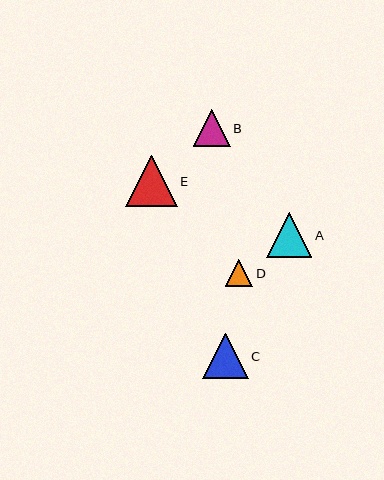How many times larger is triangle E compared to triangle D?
Triangle E is approximately 1.9 times the size of triangle D.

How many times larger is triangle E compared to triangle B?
Triangle E is approximately 1.4 times the size of triangle B.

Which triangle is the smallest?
Triangle D is the smallest with a size of approximately 28 pixels.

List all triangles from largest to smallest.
From largest to smallest: E, C, A, B, D.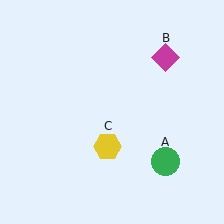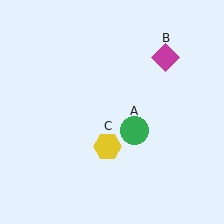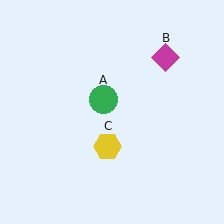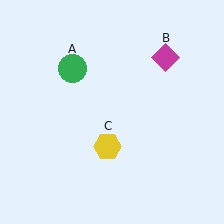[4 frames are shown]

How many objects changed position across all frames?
1 object changed position: green circle (object A).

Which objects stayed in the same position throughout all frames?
Magenta diamond (object B) and yellow hexagon (object C) remained stationary.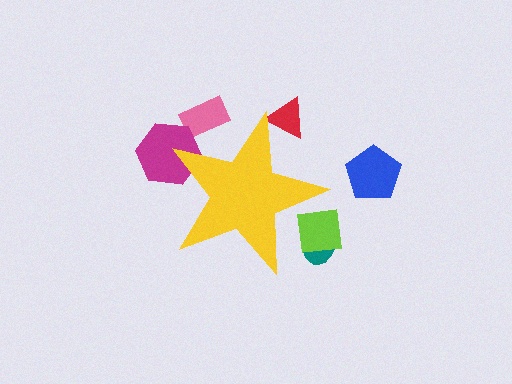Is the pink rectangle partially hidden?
Yes, the pink rectangle is partially hidden behind the yellow star.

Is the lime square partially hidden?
Yes, the lime square is partially hidden behind the yellow star.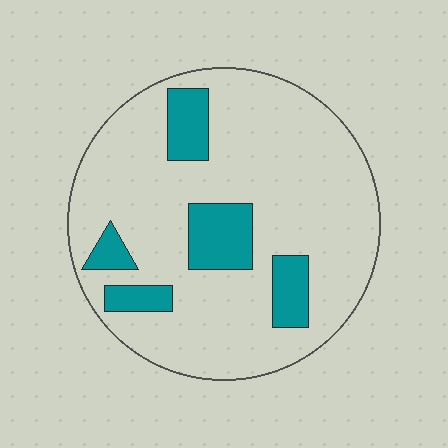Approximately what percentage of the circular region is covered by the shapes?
Approximately 15%.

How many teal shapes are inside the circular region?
5.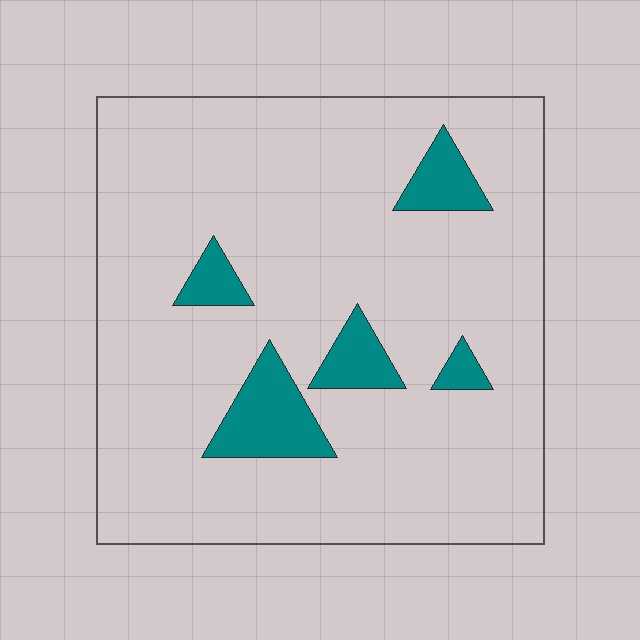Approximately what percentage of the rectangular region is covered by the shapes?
Approximately 10%.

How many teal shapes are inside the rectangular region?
5.